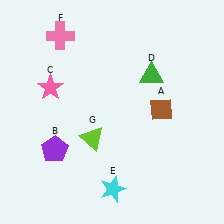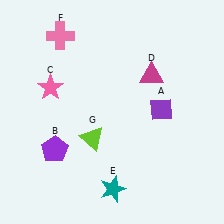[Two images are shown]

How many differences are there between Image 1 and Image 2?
There are 3 differences between the two images.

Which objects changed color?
A changed from brown to purple. D changed from green to magenta. E changed from cyan to teal.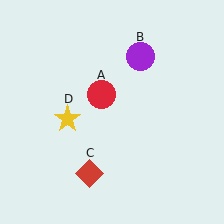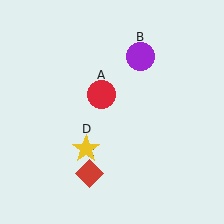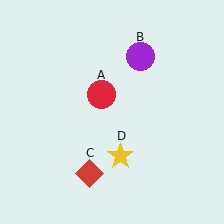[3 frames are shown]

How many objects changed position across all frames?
1 object changed position: yellow star (object D).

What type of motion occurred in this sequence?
The yellow star (object D) rotated counterclockwise around the center of the scene.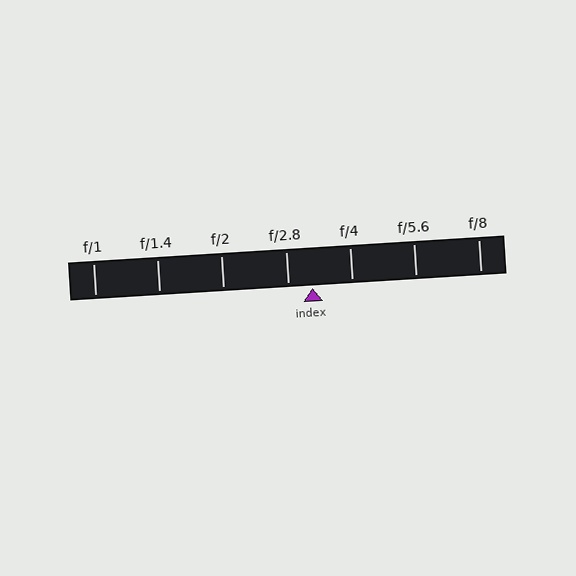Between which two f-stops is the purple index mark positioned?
The index mark is between f/2.8 and f/4.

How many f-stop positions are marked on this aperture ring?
There are 7 f-stop positions marked.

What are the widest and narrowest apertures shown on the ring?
The widest aperture shown is f/1 and the narrowest is f/8.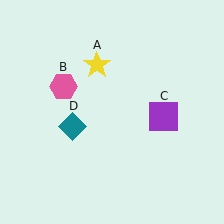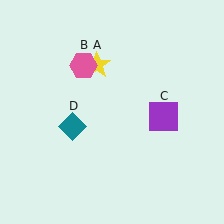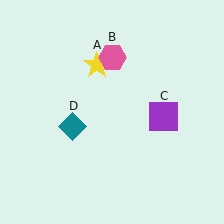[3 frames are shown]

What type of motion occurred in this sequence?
The pink hexagon (object B) rotated clockwise around the center of the scene.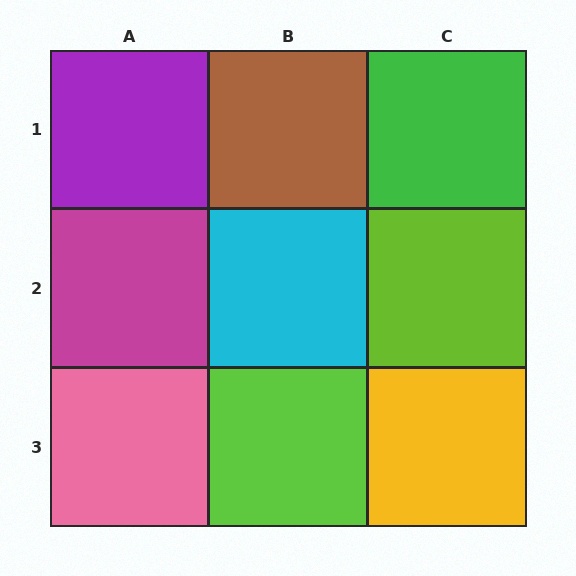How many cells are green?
1 cell is green.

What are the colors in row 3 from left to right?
Pink, lime, yellow.